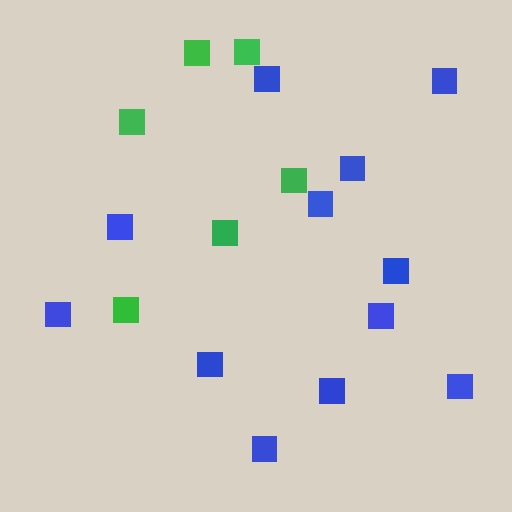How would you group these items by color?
There are 2 groups: one group of green squares (6) and one group of blue squares (12).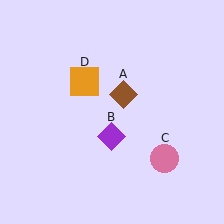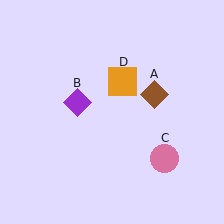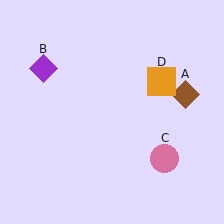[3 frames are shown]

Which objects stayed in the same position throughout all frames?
Pink circle (object C) remained stationary.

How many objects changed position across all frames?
3 objects changed position: brown diamond (object A), purple diamond (object B), orange square (object D).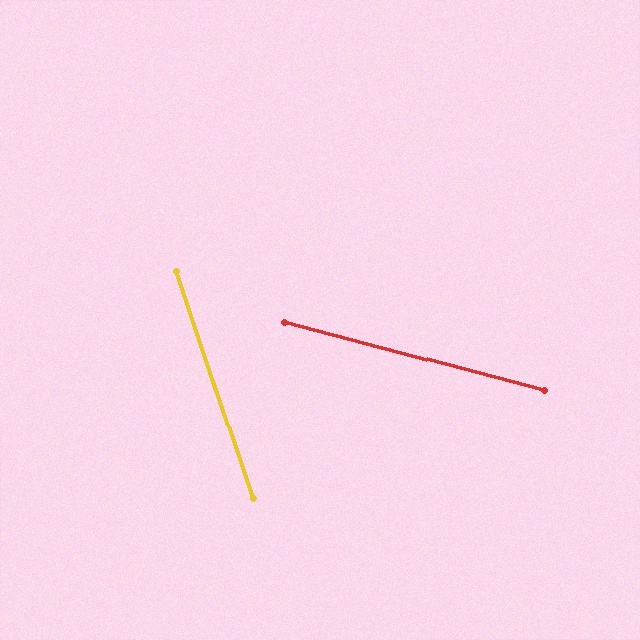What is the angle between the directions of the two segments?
Approximately 57 degrees.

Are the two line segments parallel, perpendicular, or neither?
Neither parallel nor perpendicular — they differ by about 57°.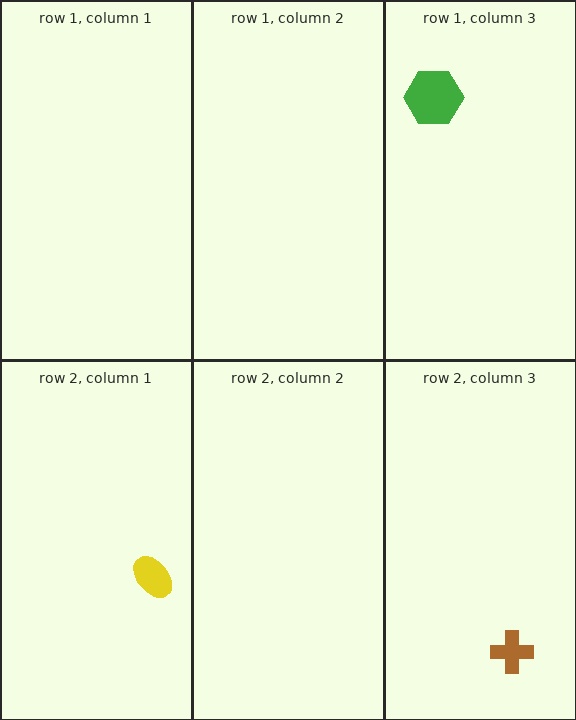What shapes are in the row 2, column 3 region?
The brown cross.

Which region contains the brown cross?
The row 2, column 3 region.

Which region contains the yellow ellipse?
The row 2, column 1 region.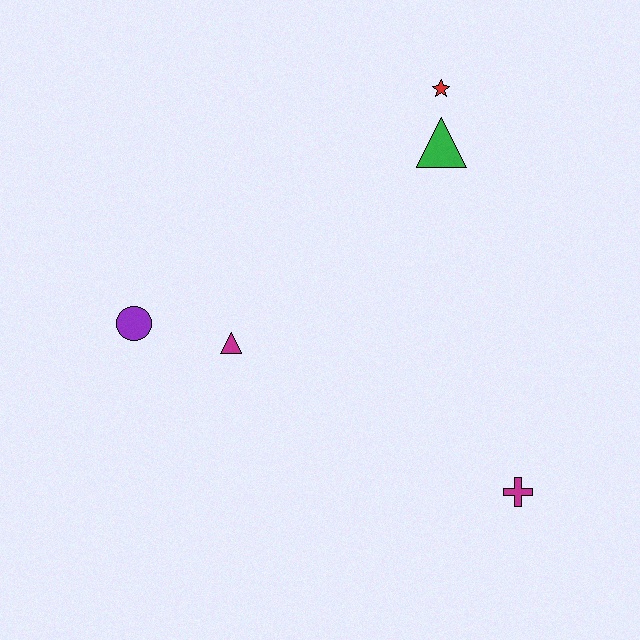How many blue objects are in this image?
There are no blue objects.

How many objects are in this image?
There are 5 objects.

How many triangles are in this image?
There are 2 triangles.